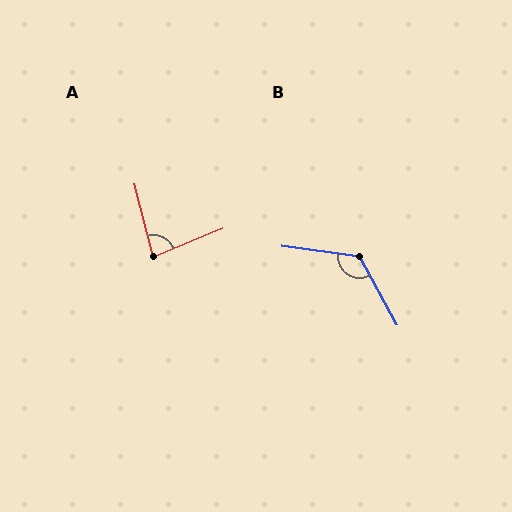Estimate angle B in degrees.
Approximately 126 degrees.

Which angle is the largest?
B, at approximately 126 degrees.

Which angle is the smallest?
A, at approximately 82 degrees.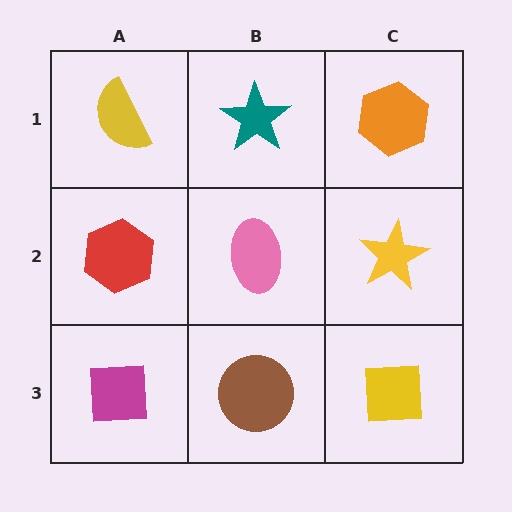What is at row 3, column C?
A yellow square.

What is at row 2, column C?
A yellow star.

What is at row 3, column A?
A magenta square.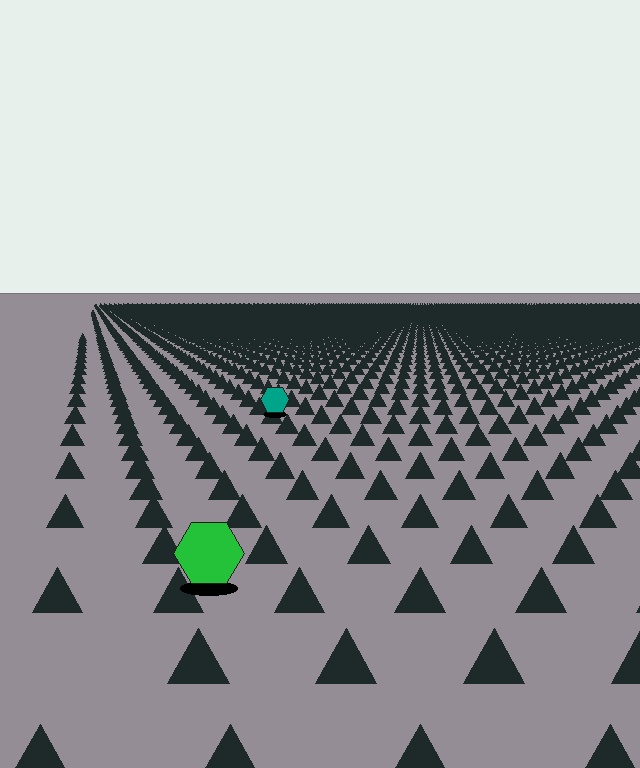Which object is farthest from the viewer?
The teal hexagon is farthest from the viewer. It appears smaller and the ground texture around it is denser.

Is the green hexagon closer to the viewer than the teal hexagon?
Yes. The green hexagon is closer — you can tell from the texture gradient: the ground texture is coarser near it.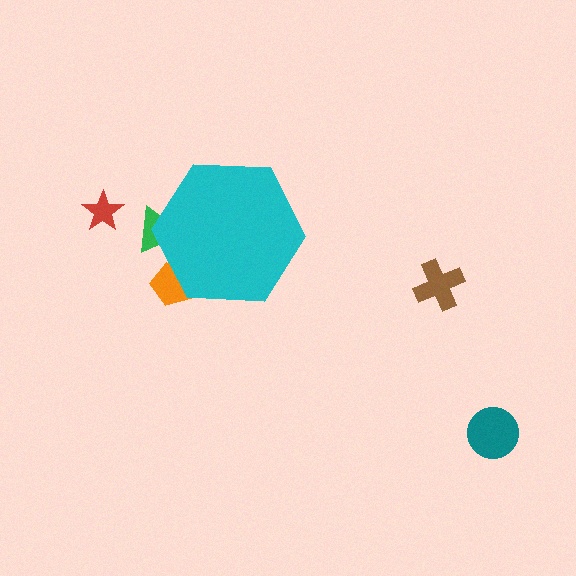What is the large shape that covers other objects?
A cyan hexagon.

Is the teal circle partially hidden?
No, the teal circle is fully visible.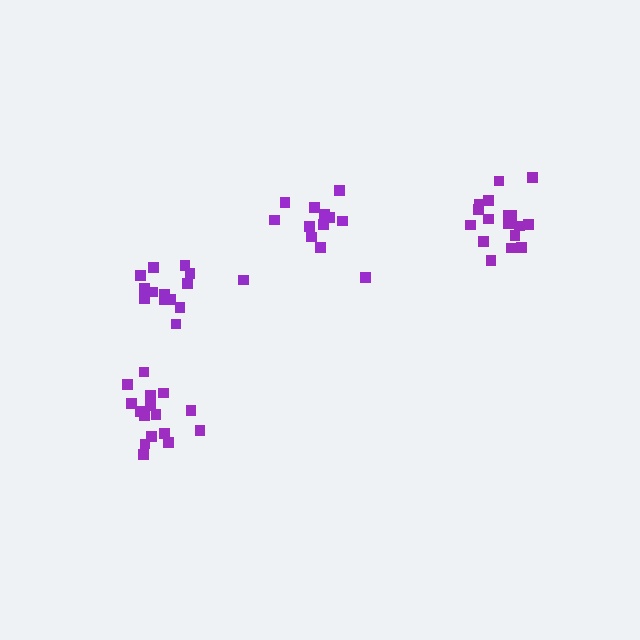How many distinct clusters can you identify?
There are 4 distinct clusters.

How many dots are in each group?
Group 1: 14 dots, Group 2: 16 dots, Group 3: 12 dots, Group 4: 17 dots (59 total).